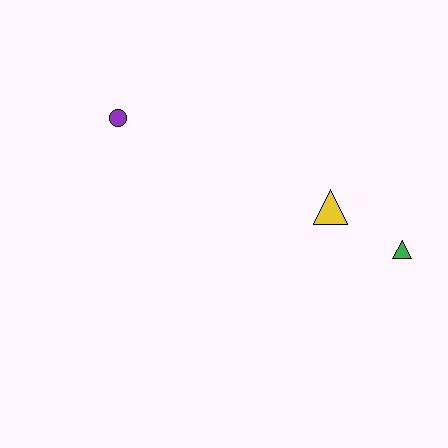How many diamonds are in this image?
There are no diamonds.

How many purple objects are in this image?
There is 1 purple object.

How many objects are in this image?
There are 3 objects.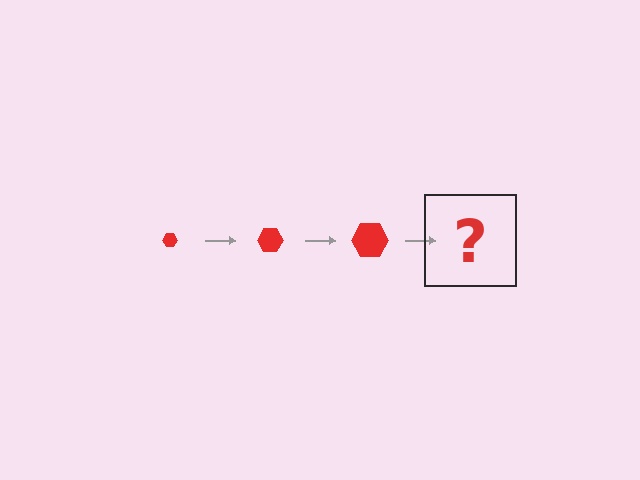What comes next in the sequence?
The next element should be a red hexagon, larger than the previous one.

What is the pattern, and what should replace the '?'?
The pattern is that the hexagon gets progressively larger each step. The '?' should be a red hexagon, larger than the previous one.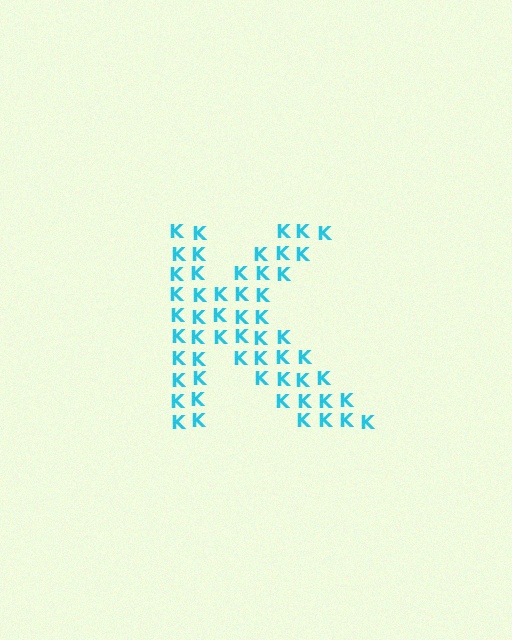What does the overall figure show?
The overall figure shows the letter K.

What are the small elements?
The small elements are letter K's.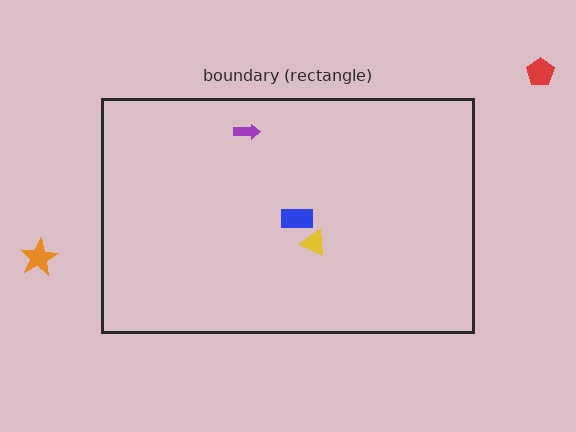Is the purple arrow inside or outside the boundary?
Inside.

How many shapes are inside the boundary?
3 inside, 2 outside.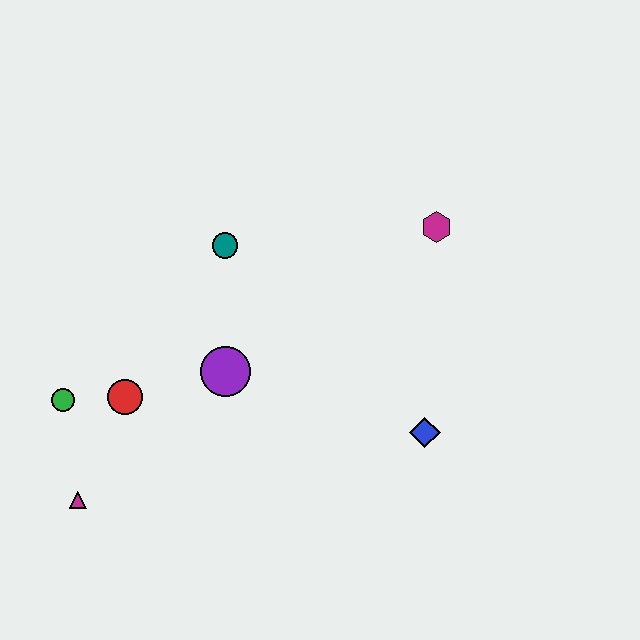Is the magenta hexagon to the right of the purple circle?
Yes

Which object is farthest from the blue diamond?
The green circle is farthest from the blue diamond.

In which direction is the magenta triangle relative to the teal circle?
The magenta triangle is below the teal circle.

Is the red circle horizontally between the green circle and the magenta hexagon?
Yes